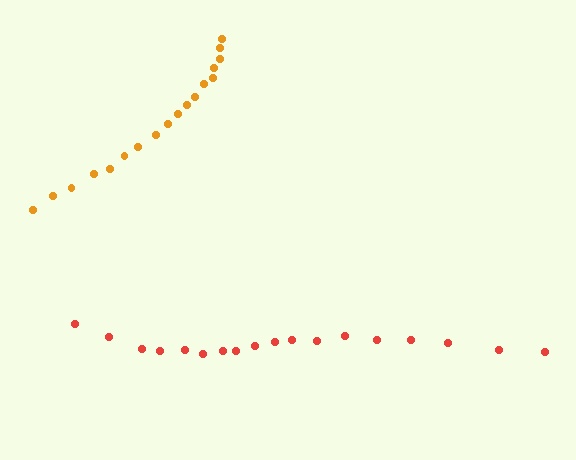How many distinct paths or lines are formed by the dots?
There are 2 distinct paths.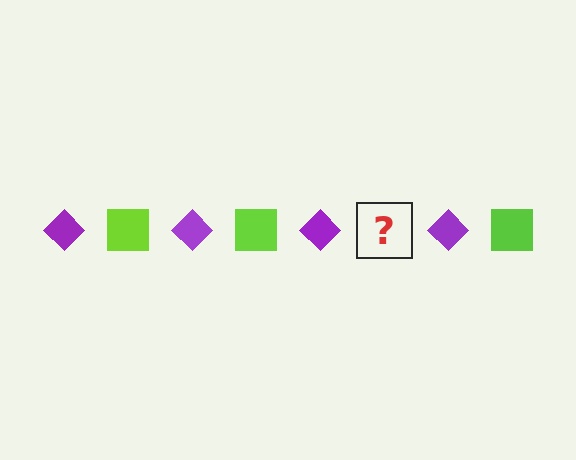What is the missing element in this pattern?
The missing element is a lime square.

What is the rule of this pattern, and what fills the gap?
The rule is that the pattern alternates between purple diamond and lime square. The gap should be filled with a lime square.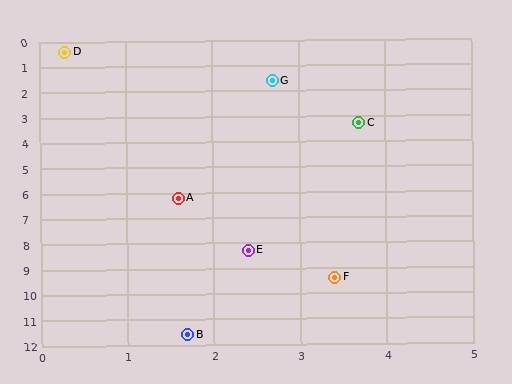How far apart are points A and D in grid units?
Points A and D are about 5.9 grid units apart.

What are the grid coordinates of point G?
Point G is at approximately (2.7, 1.6).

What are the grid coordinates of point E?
Point E is at approximately (2.4, 8.3).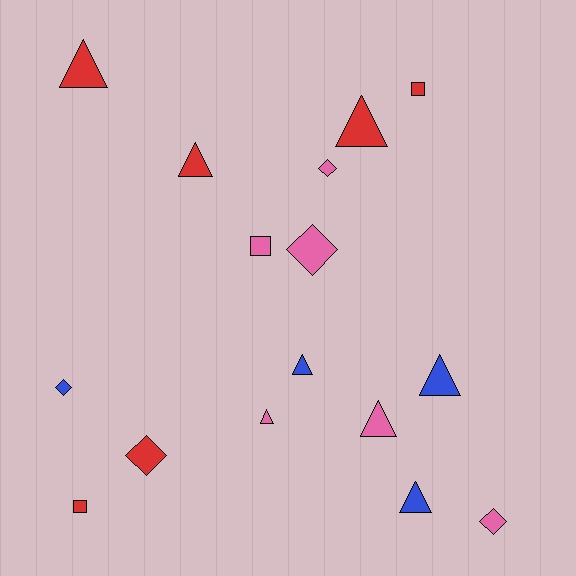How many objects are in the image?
There are 16 objects.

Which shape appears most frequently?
Triangle, with 8 objects.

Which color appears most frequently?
Pink, with 6 objects.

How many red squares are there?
There are 2 red squares.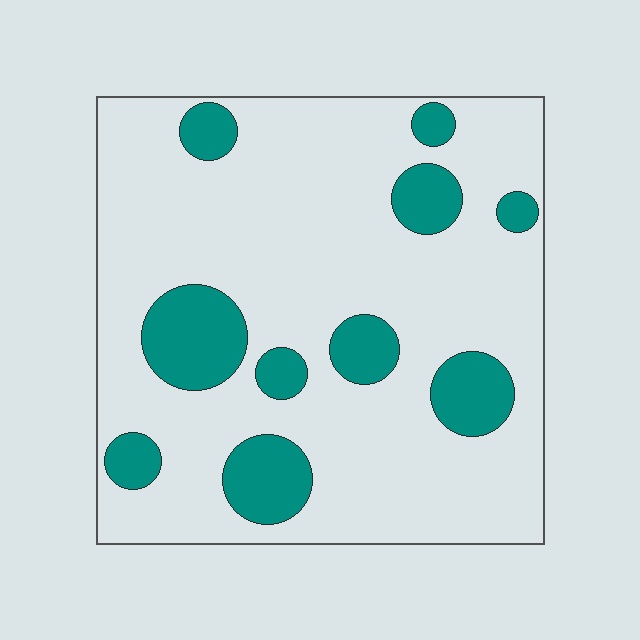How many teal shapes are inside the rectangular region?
10.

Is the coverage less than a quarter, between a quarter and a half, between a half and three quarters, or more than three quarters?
Less than a quarter.